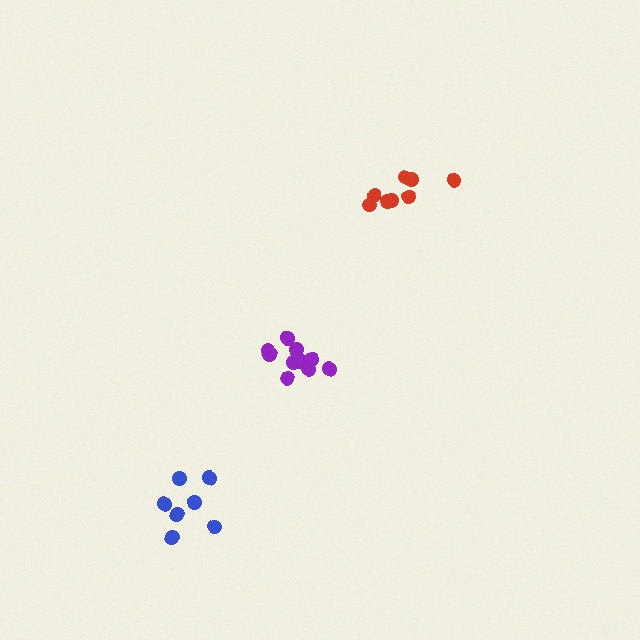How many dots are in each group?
Group 1: 8 dots, Group 2: 10 dots, Group 3: 7 dots (25 total).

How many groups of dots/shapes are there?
There are 3 groups.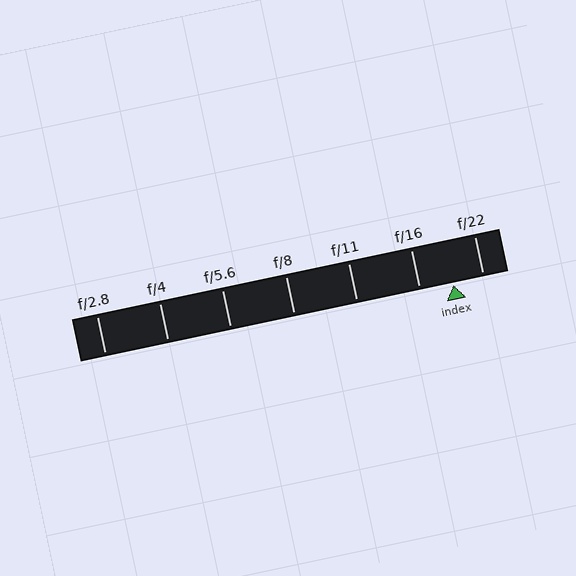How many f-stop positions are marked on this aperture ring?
There are 7 f-stop positions marked.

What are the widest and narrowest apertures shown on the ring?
The widest aperture shown is f/2.8 and the narrowest is f/22.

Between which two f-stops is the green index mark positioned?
The index mark is between f/16 and f/22.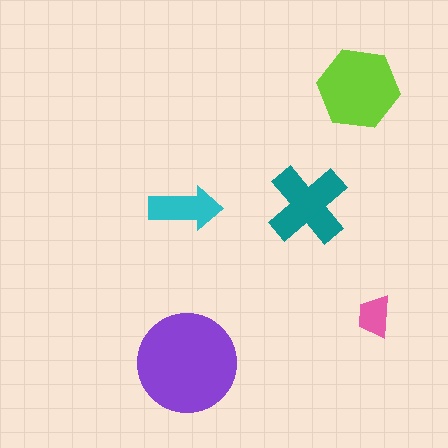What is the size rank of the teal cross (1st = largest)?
3rd.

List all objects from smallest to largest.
The pink trapezoid, the cyan arrow, the teal cross, the lime hexagon, the purple circle.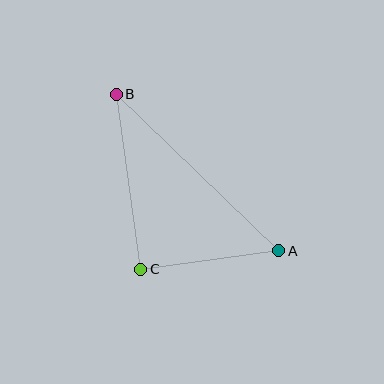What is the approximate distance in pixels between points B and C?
The distance between B and C is approximately 177 pixels.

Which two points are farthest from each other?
Points A and B are farthest from each other.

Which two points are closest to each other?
Points A and C are closest to each other.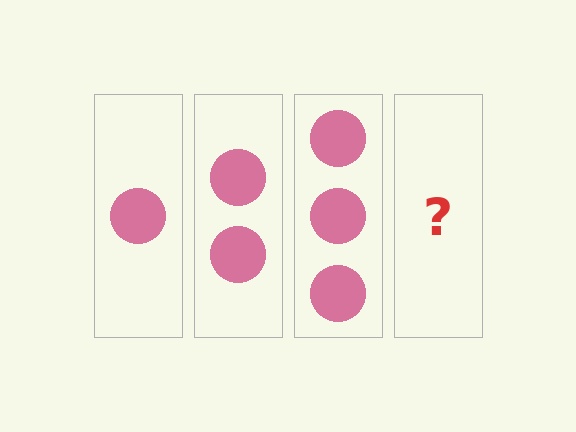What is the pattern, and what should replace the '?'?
The pattern is that each step adds one more circle. The '?' should be 4 circles.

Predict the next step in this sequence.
The next step is 4 circles.